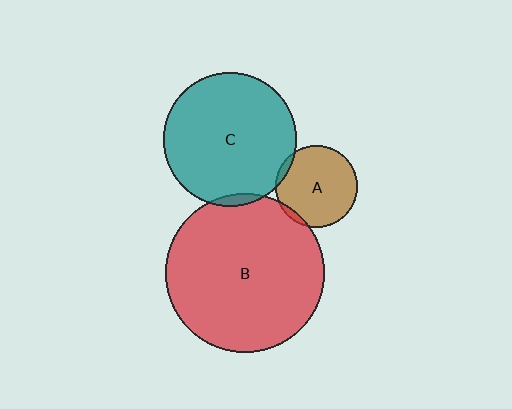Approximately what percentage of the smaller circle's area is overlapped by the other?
Approximately 5%.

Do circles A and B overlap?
Yes.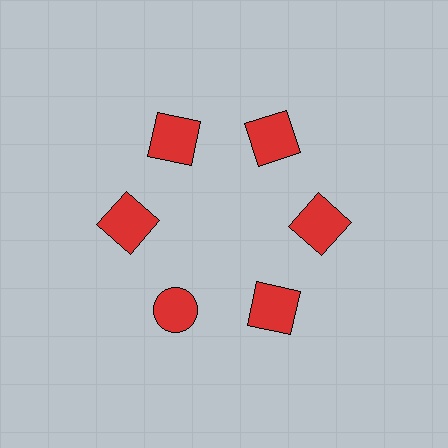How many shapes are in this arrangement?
There are 6 shapes arranged in a ring pattern.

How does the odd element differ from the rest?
It has a different shape: circle instead of square.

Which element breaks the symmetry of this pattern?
The red circle at roughly the 7 o'clock position breaks the symmetry. All other shapes are red squares.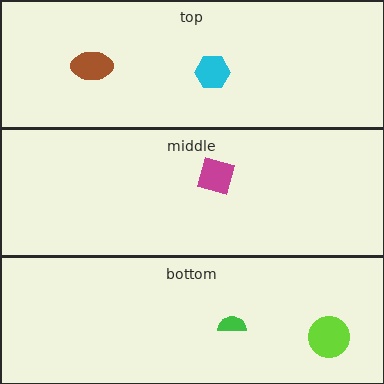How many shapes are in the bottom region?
2.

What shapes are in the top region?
The brown ellipse, the cyan hexagon.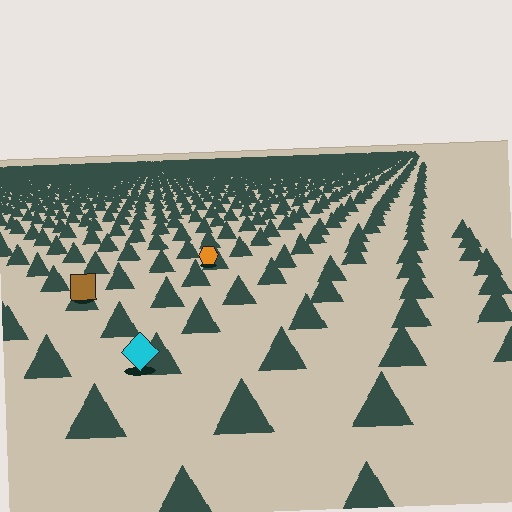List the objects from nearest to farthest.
From nearest to farthest: the cyan diamond, the brown square, the orange hexagon.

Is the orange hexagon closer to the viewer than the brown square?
No. The brown square is closer — you can tell from the texture gradient: the ground texture is coarser near it.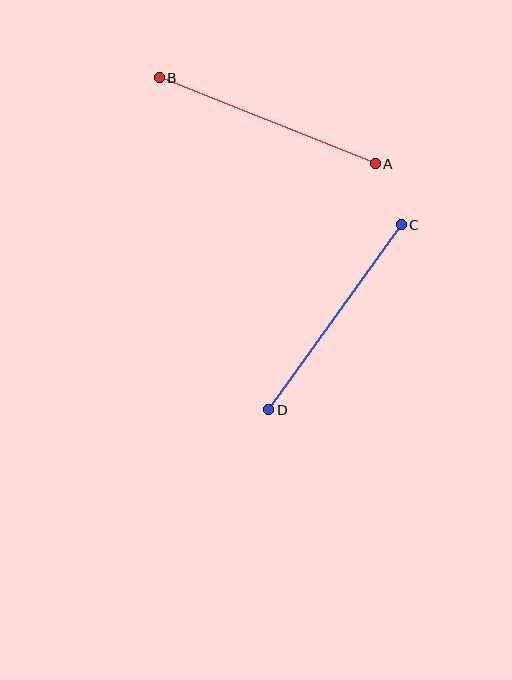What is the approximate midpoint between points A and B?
The midpoint is at approximately (267, 121) pixels.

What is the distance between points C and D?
The distance is approximately 227 pixels.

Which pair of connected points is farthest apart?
Points A and B are farthest apart.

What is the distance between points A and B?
The distance is approximately 233 pixels.